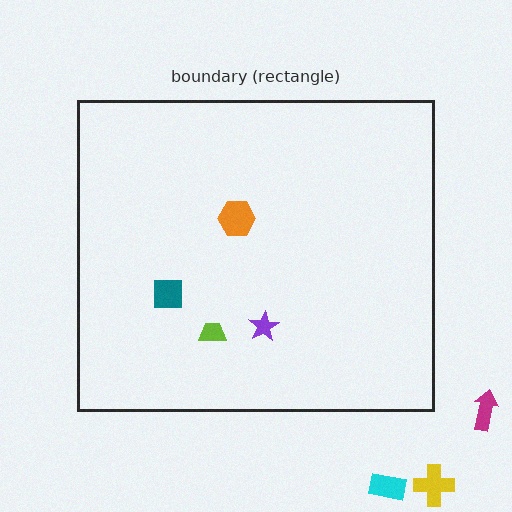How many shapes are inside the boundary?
4 inside, 3 outside.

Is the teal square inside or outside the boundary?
Inside.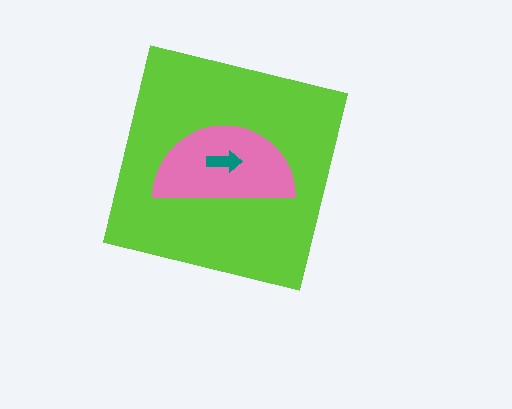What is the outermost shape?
The lime square.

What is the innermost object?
The teal arrow.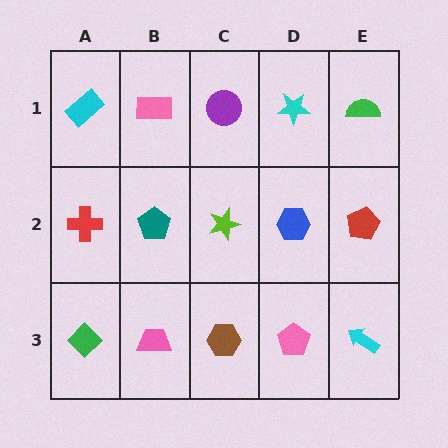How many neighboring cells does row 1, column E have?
2.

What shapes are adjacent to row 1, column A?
A red cross (row 2, column A), a pink rectangle (row 1, column B).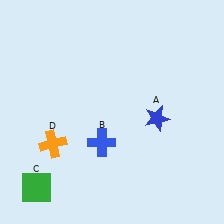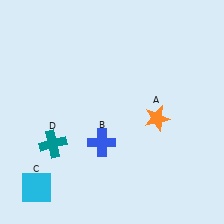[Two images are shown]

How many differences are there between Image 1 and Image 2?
There are 3 differences between the two images.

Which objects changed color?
A changed from blue to orange. C changed from green to cyan. D changed from orange to teal.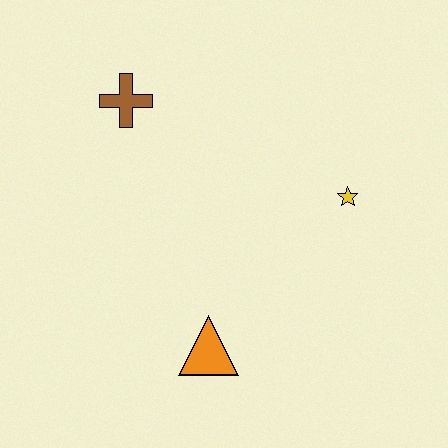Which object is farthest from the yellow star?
The brown cross is farthest from the yellow star.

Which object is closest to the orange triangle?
The yellow star is closest to the orange triangle.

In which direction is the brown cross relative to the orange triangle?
The brown cross is above the orange triangle.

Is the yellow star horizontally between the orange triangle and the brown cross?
No